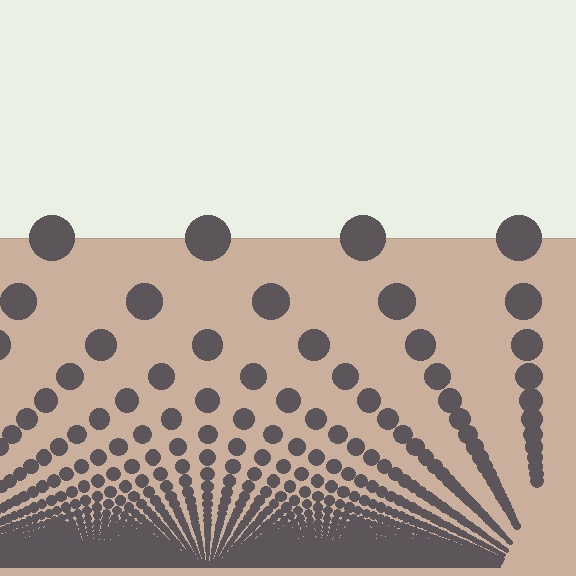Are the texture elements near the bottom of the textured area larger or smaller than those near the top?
Smaller. The gradient is inverted — elements near the bottom are smaller and denser.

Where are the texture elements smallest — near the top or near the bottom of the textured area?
Near the bottom.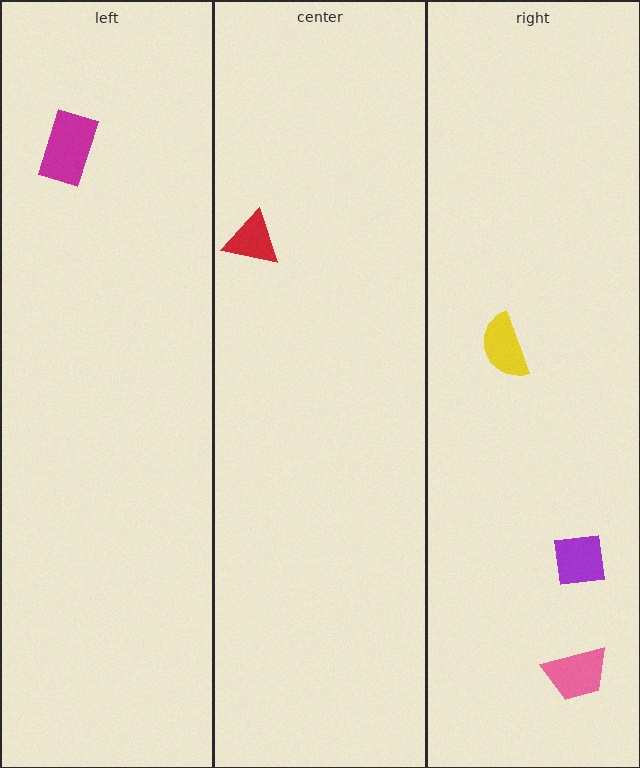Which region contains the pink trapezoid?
The right region.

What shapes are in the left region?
The magenta rectangle.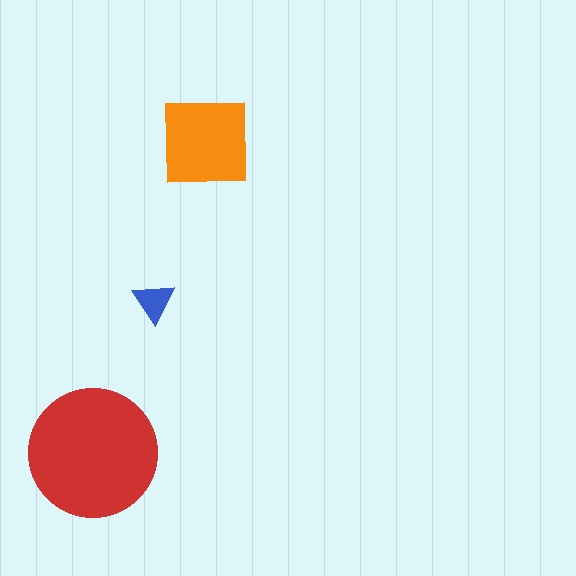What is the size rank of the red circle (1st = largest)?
1st.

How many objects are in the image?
There are 3 objects in the image.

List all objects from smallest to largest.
The blue triangle, the orange square, the red circle.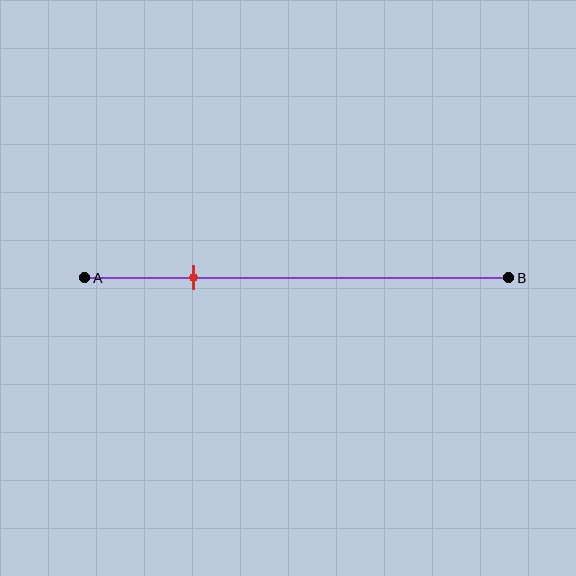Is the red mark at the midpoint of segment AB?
No, the mark is at about 25% from A, not at the 50% midpoint.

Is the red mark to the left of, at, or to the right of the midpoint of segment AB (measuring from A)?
The red mark is to the left of the midpoint of segment AB.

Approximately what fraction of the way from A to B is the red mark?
The red mark is approximately 25% of the way from A to B.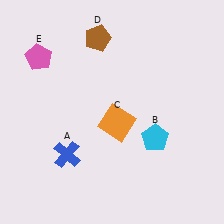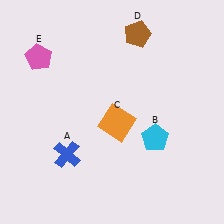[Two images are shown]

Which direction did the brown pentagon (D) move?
The brown pentagon (D) moved right.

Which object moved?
The brown pentagon (D) moved right.